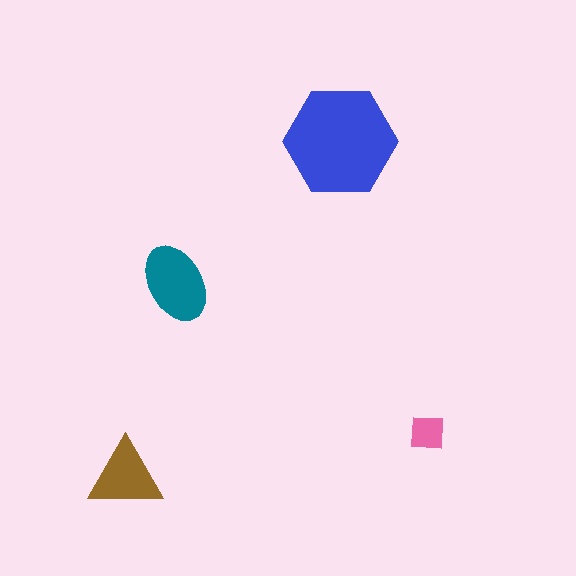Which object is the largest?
The blue hexagon.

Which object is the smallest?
The pink square.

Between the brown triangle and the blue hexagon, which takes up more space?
The blue hexagon.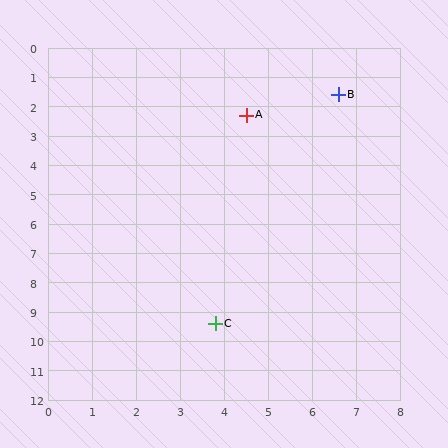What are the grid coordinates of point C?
Point C is at approximately (3.8, 9.4).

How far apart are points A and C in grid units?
Points A and C are about 7.1 grid units apart.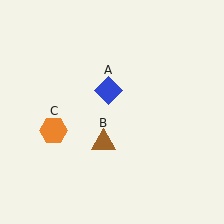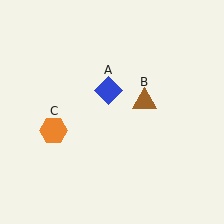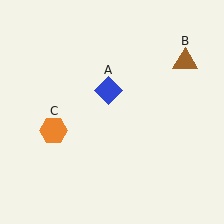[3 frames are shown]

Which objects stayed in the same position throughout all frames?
Blue diamond (object A) and orange hexagon (object C) remained stationary.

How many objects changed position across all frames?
1 object changed position: brown triangle (object B).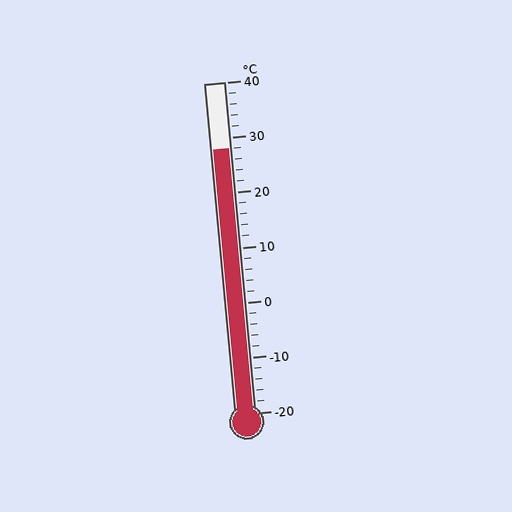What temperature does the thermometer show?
The thermometer shows approximately 28°C.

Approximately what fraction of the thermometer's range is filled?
The thermometer is filled to approximately 80% of its range.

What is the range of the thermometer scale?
The thermometer scale ranges from -20°C to 40°C.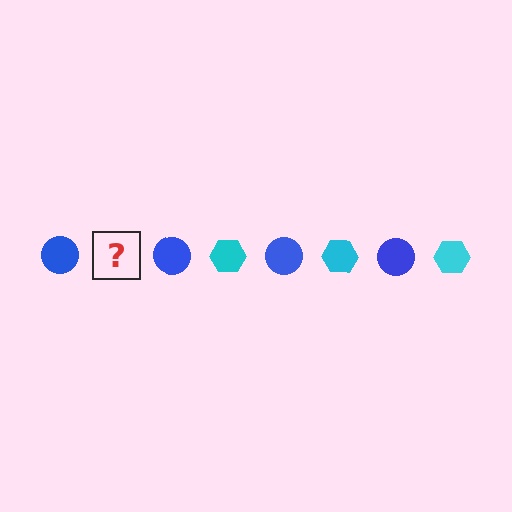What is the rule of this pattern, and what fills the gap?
The rule is that the pattern alternates between blue circle and cyan hexagon. The gap should be filled with a cyan hexagon.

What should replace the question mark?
The question mark should be replaced with a cyan hexagon.